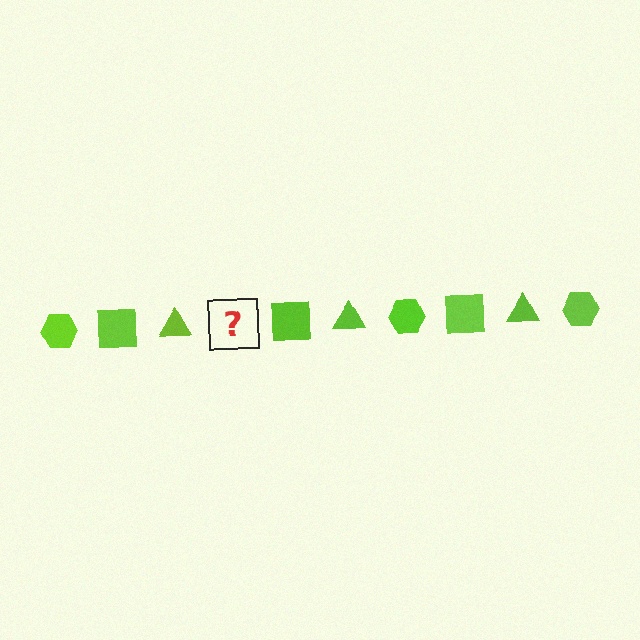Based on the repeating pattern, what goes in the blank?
The blank should be a lime hexagon.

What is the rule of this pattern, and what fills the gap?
The rule is that the pattern cycles through hexagon, square, triangle shapes in lime. The gap should be filled with a lime hexagon.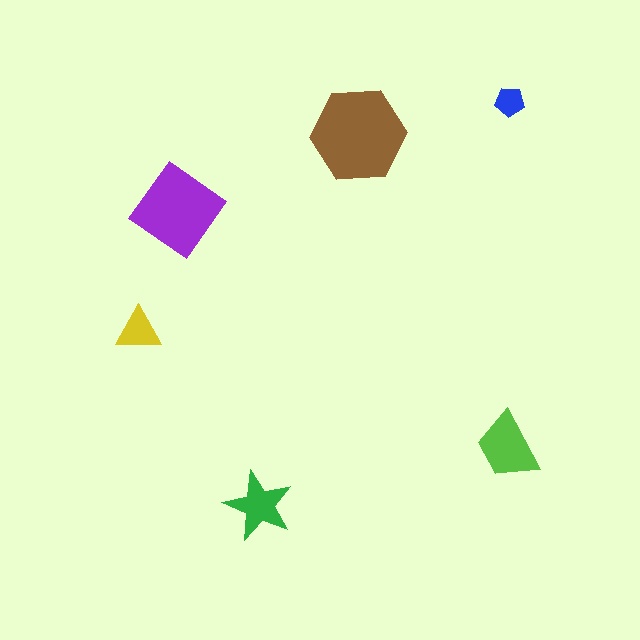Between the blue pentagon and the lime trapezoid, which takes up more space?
The lime trapezoid.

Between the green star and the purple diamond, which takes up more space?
The purple diamond.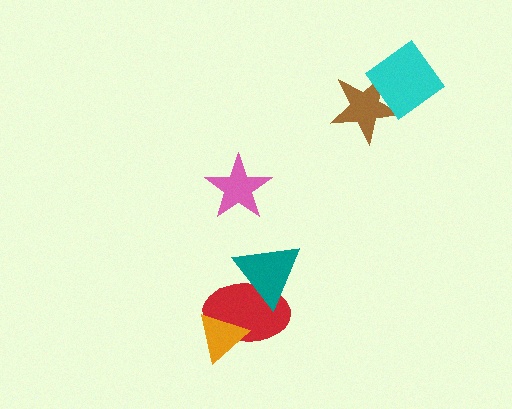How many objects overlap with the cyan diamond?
1 object overlaps with the cyan diamond.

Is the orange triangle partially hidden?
No, no other shape covers it.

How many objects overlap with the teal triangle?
1 object overlaps with the teal triangle.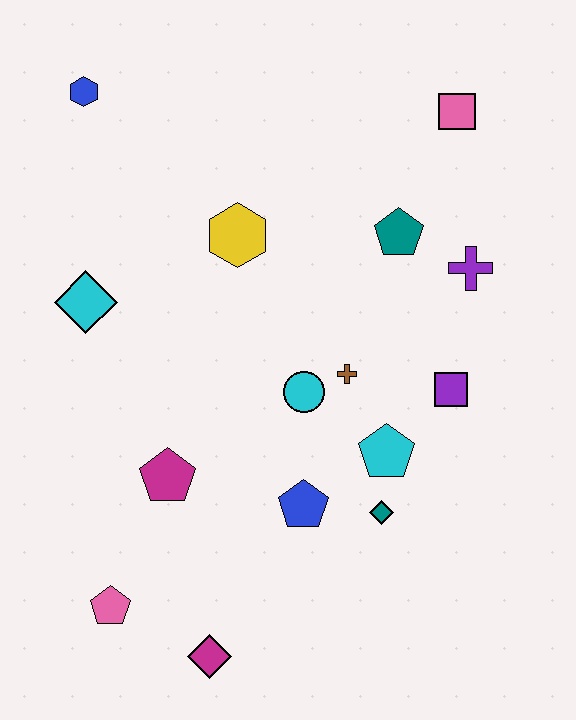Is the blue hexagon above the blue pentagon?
Yes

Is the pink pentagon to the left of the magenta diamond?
Yes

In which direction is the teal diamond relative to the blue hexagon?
The teal diamond is below the blue hexagon.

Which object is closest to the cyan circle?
The brown cross is closest to the cyan circle.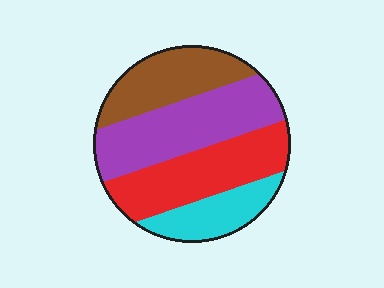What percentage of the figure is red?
Red covers roughly 30% of the figure.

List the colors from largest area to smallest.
From largest to smallest: purple, red, brown, cyan.